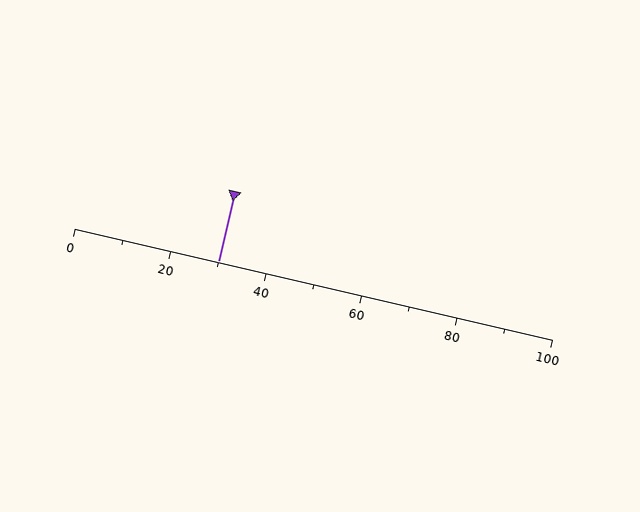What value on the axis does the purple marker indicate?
The marker indicates approximately 30.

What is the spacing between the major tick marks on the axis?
The major ticks are spaced 20 apart.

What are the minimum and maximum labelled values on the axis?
The axis runs from 0 to 100.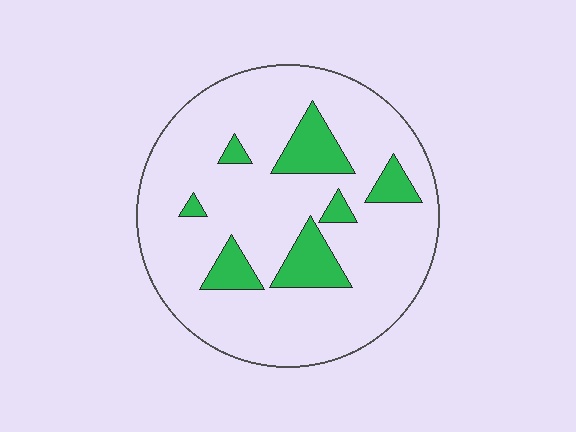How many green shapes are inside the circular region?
7.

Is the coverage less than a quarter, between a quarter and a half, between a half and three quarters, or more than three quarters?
Less than a quarter.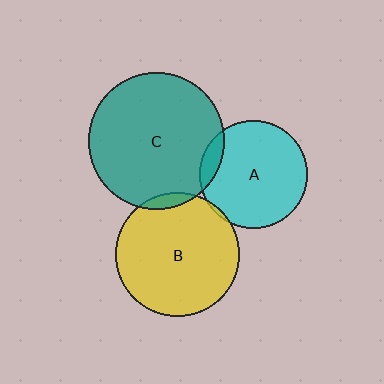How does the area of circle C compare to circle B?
Approximately 1.2 times.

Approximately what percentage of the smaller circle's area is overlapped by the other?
Approximately 5%.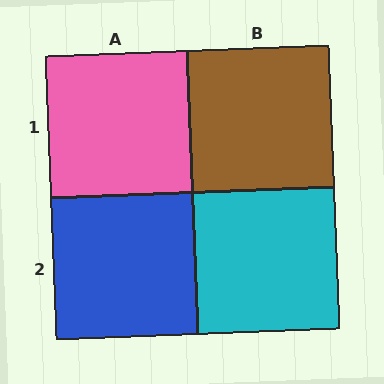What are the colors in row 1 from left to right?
Pink, brown.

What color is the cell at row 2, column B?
Cyan.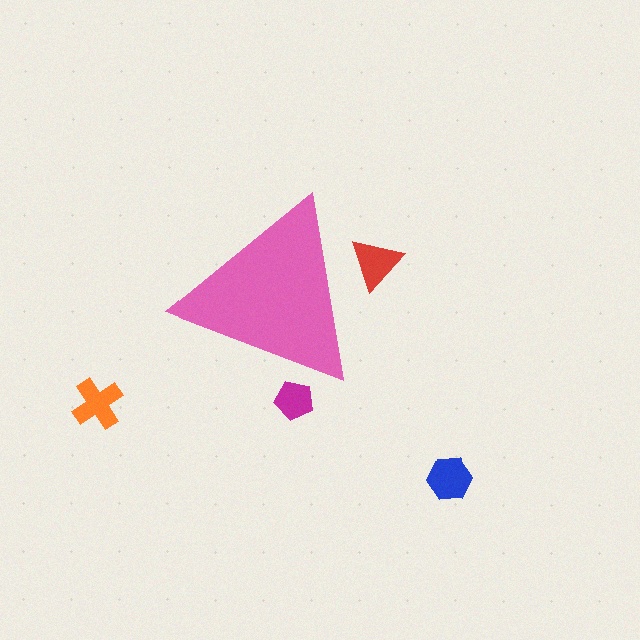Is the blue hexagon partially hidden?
No, the blue hexagon is fully visible.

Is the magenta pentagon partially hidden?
Yes, the magenta pentagon is partially hidden behind the pink triangle.